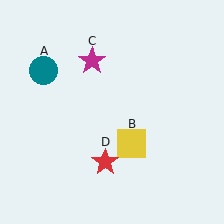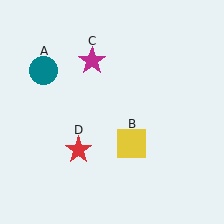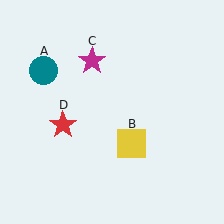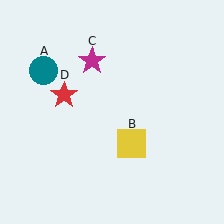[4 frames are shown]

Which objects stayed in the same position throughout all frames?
Teal circle (object A) and yellow square (object B) and magenta star (object C) remained stationary.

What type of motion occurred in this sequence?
The red star (object D) rotated clockwise around the center of the scene.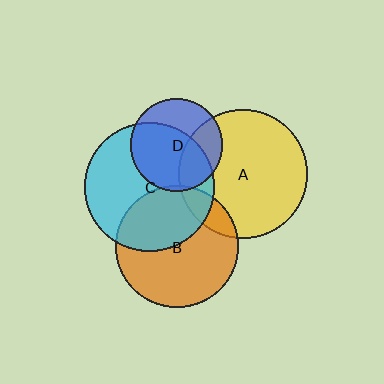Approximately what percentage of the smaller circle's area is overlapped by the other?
Approximately 5%.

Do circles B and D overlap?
Yes.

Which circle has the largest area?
Circle C (cyan).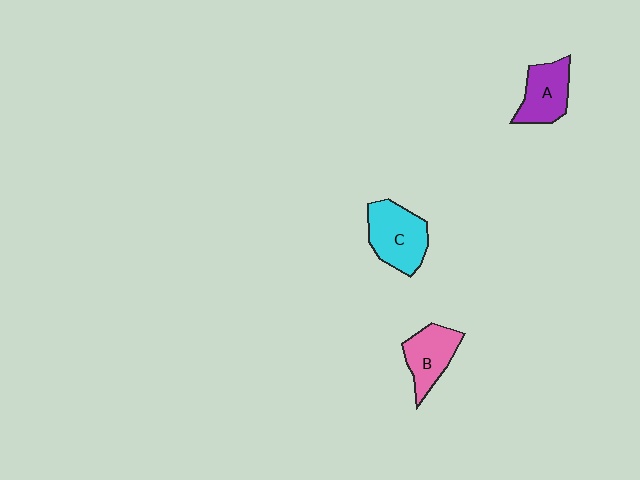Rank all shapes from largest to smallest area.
From largest to smallest: C (cyan), A (purple), B (pink).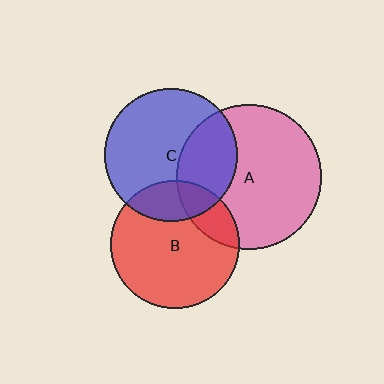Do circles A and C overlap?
Yes.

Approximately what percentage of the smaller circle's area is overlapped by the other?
Approximately 35%.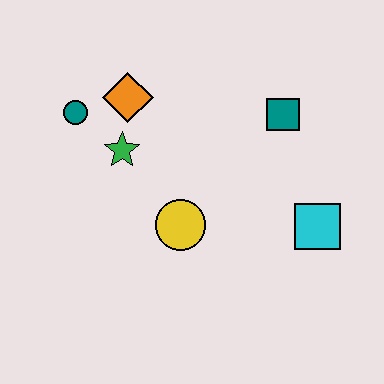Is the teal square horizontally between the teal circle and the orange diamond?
No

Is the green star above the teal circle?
No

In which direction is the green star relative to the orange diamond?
The green star is below the orange diamond.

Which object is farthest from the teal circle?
The cyan square is farthest from the teal circle.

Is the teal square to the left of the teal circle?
No